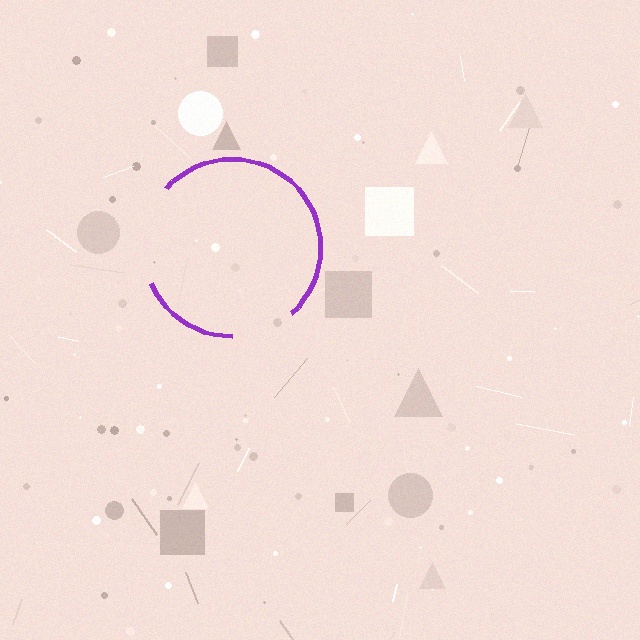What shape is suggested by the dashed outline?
The dashed outline suggests a circle.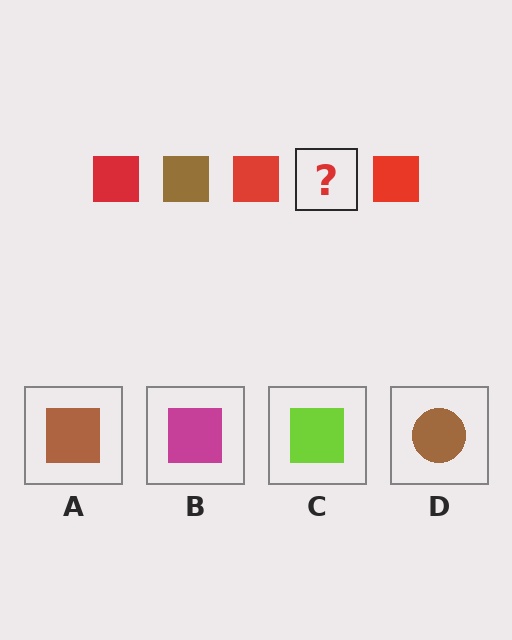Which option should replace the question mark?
Option A.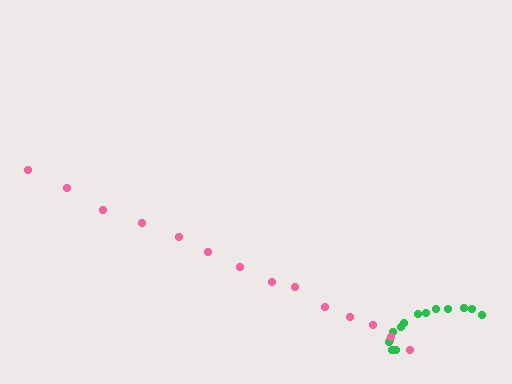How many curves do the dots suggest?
There are 2 distinct paths.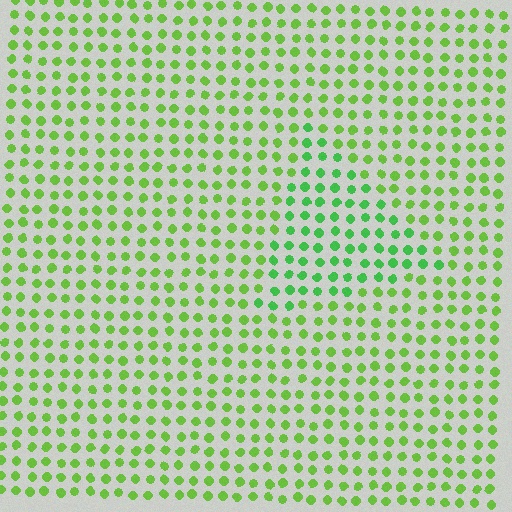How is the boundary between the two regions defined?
The boundary is defined purely by a slight shift in hue (about 26 degrees). Spacing, size, and orientation are identical on both sides.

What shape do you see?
I see a triangle.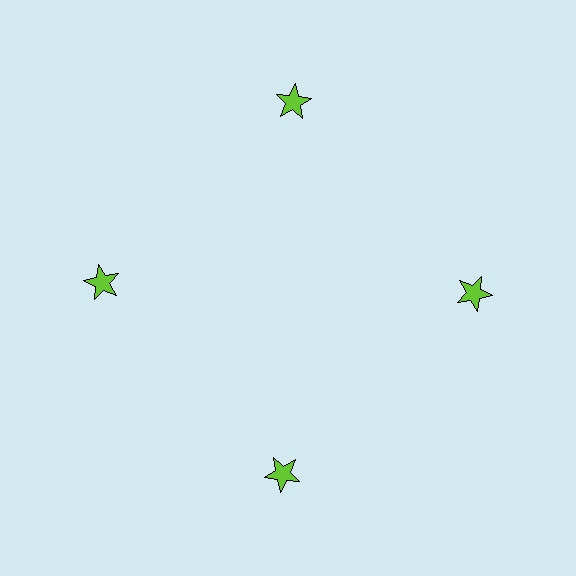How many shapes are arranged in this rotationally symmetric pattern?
There are 4 shapes, arranged in 4 groups of 1.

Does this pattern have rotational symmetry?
Yes, this pattern has 4-fold rotational symmetry. It looks the same after rotating 90 degrees around the center.